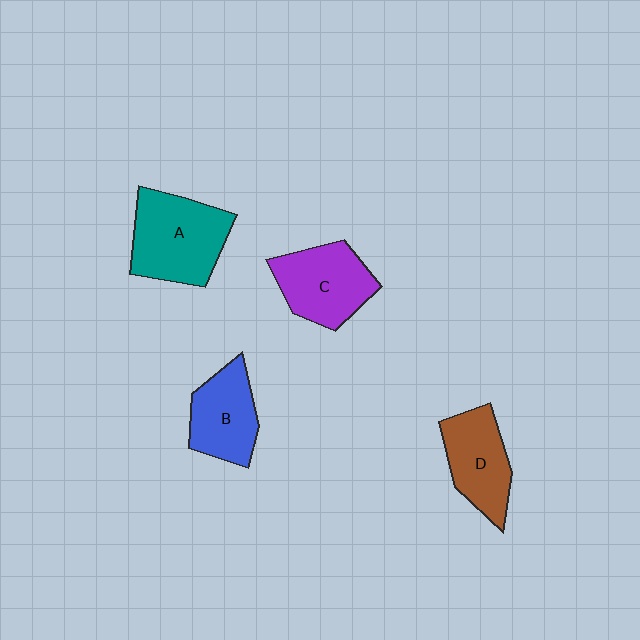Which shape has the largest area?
Shape A (teal).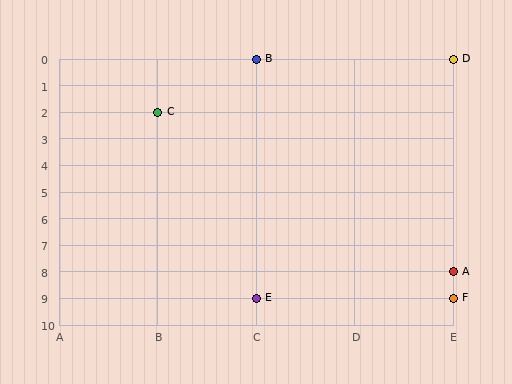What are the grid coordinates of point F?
Point F is at grid coordinates (E, 9).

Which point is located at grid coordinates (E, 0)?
Point D is at (E, 0).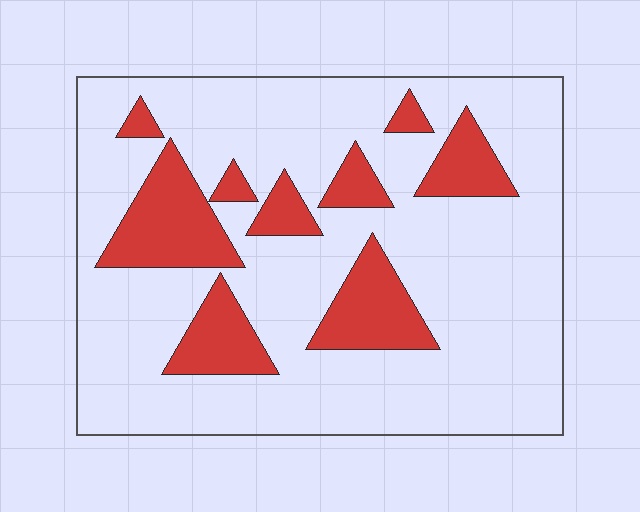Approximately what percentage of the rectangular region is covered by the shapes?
Approximately 20%.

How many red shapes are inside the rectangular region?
9.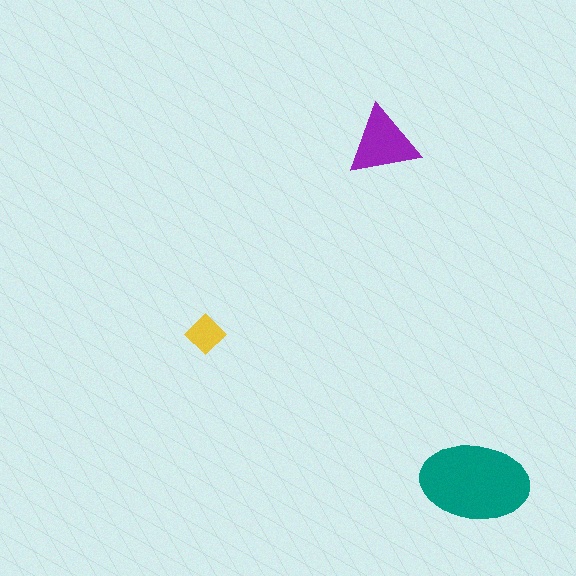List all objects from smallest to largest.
The yellow diamond, the purple triangle, the teal ellipse.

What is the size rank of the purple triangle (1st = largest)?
2nd.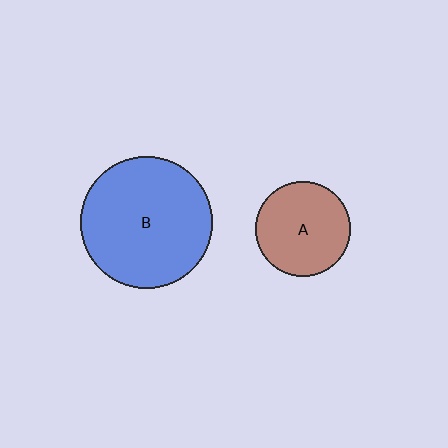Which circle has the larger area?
Circle B (blue).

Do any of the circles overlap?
No, none of the circles overlap.